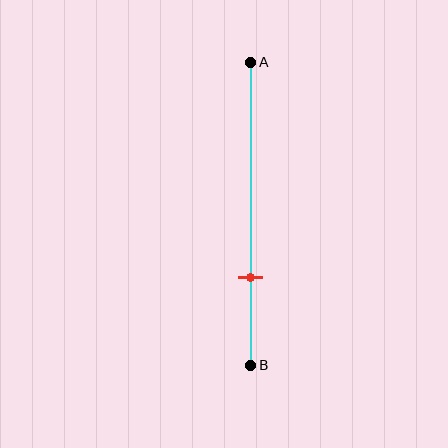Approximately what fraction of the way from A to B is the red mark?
The red mark is approximately 70% of the way from A to B.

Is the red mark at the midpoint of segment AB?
No, the mark is at about 70% from A, not at the 50% midpoint.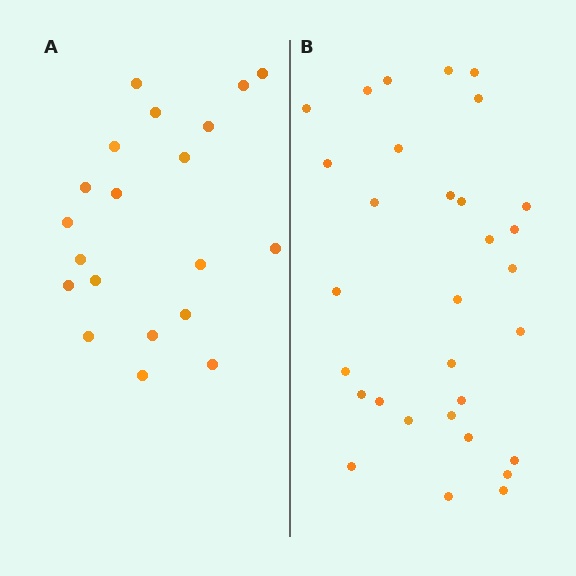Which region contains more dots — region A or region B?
Region B (the right region) has more dots.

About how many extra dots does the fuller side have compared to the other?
Region B has roughly 12 or so more dots than region A.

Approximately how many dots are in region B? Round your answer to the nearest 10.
About 30 dots. (The exact count is 31, which rounds to 30.)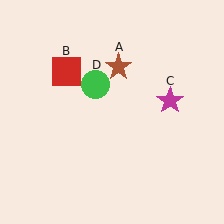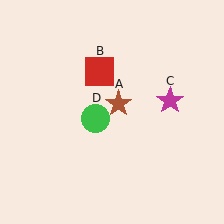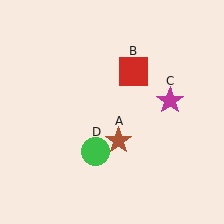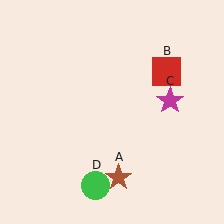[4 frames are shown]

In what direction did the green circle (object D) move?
The green circle (object D) moved down.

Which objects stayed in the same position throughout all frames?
Magenta star (object C) remained stationary.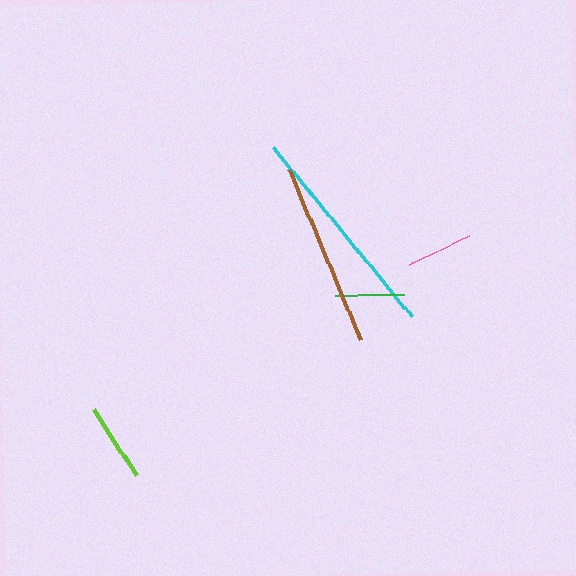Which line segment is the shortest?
The pink line is the shortest at approximately 67 pixels.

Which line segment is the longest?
The cyan line is the longest at approximately 219 pixels.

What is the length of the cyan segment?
The cyan segment is approximately 219 pixels long.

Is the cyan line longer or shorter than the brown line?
The cyan line is longer than the brown line.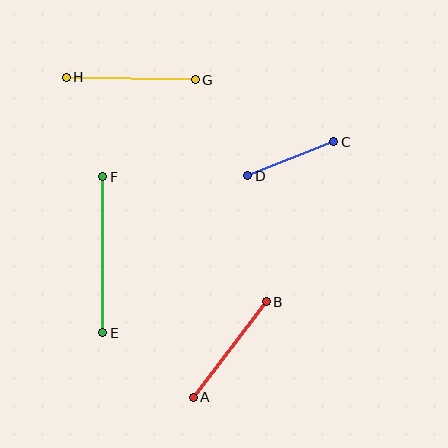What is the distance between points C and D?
The distance is approximately 92 pixels.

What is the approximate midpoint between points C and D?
The midpoint is at approximately (291, 159) pixels.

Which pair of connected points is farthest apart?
Points E and F are farthest apart.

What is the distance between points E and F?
The distance is approximately 156 pixels.